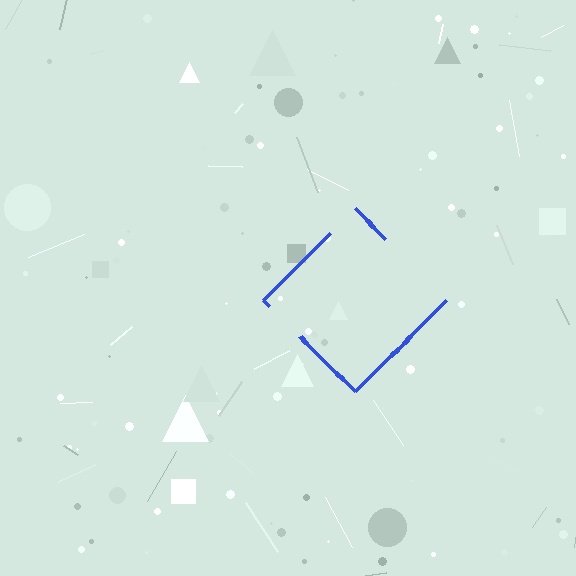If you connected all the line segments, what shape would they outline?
They would outline a diamond.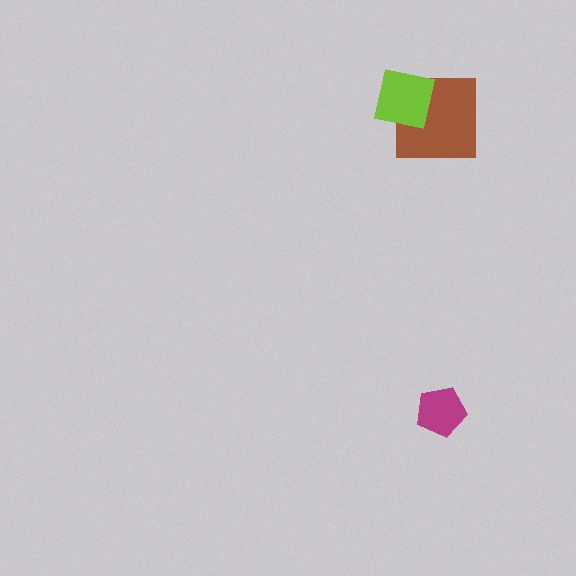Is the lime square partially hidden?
No, no other shape covers it.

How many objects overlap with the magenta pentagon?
0 objects overlap with the magenta pentagon.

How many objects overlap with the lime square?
1 object overlaps with the lime square.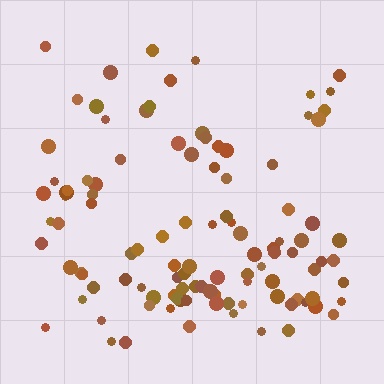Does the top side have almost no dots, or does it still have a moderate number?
Still a moderate number, just noticeably fewer than the bottom.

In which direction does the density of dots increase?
From top to bottom, with the bottom side densest.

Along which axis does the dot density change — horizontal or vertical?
Vertical.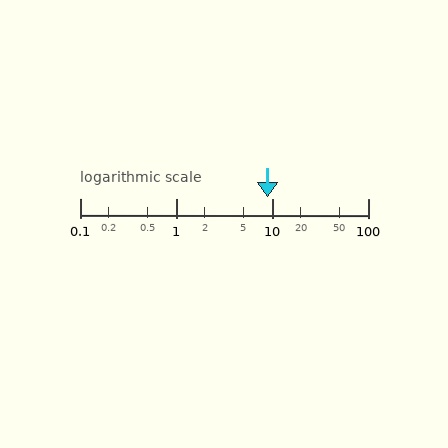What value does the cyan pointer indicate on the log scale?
The pointer indicates approximately 9.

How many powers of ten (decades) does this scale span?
The scale spans 3 decades, from 0.1 to 100.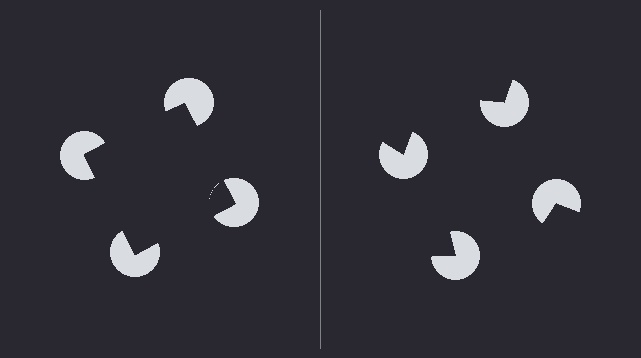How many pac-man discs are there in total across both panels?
8 — 4 on each side.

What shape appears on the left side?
An illusory square.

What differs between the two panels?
The pac-man discs are positioned identically on both sides; only the wedge orientations differ. On the left they align to a square; on the right they are misaligned.